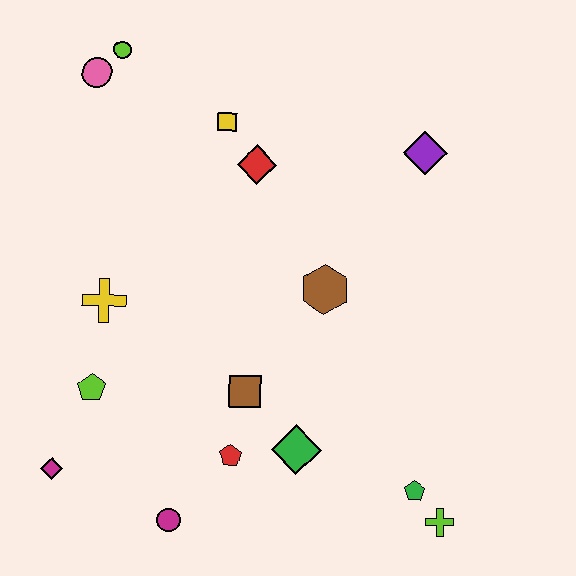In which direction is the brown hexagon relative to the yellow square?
The brown hexagon is below the yellow square.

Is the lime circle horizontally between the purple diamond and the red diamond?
No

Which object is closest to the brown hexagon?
The brown square is closest to the brown hexagon.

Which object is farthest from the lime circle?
The lime cross is farthest from the lime circle.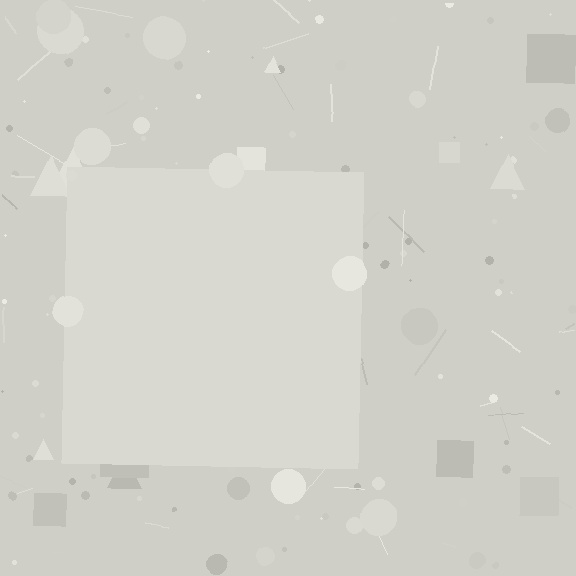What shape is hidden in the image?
A square is hidden in the image.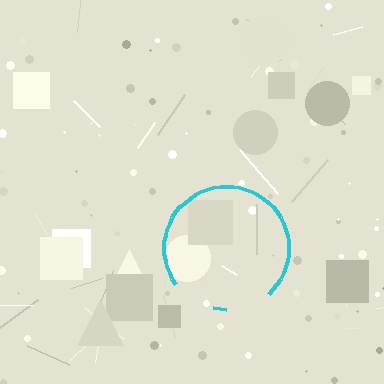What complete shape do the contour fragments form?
The contour fragments form a circle.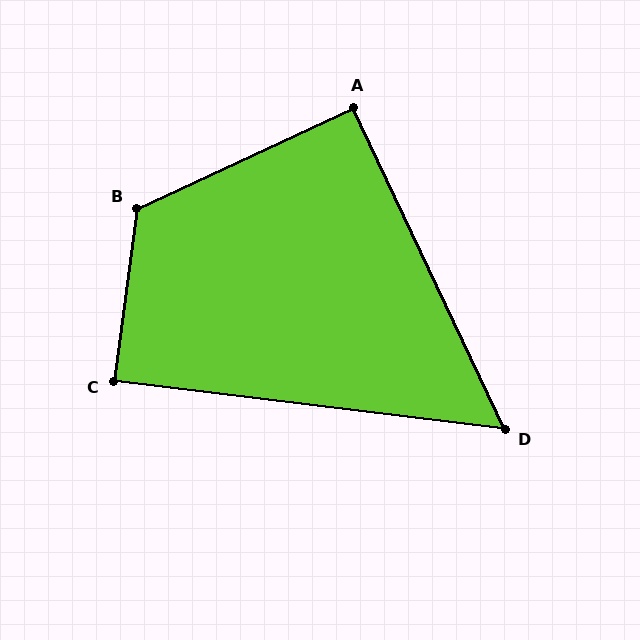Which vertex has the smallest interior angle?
D, at approximately 58 degrees.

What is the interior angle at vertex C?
Approximately 90 degrees (approximately right).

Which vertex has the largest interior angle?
B, at approximately 122 degrees.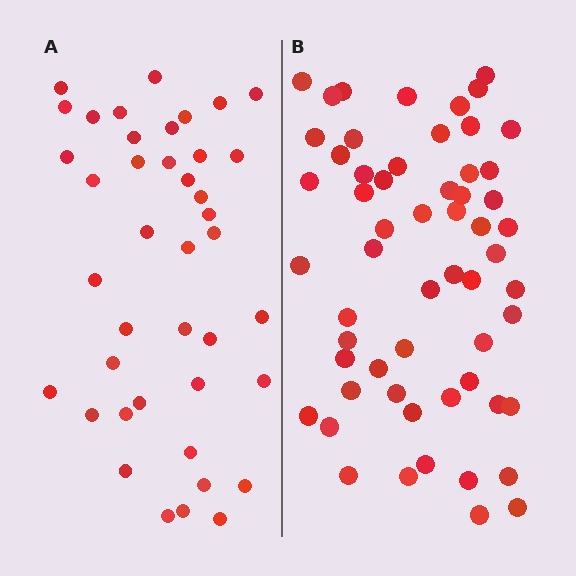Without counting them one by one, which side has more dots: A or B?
Region B (the right region) has more dots.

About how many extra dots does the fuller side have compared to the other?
Region B has approximately 15 more dots than region A.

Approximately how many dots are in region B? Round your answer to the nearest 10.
About 60 dots. (The exact count is 58, which rounds to 60.)